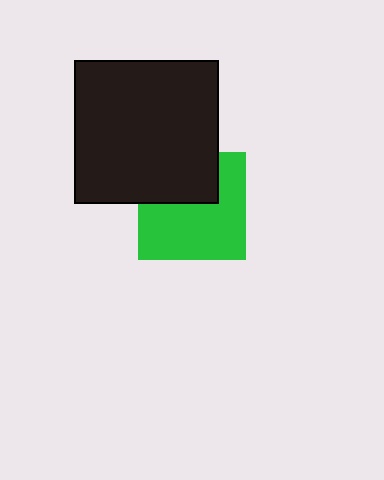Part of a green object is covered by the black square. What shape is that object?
It is a square.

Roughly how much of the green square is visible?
About half of it is visible (roughly 63%).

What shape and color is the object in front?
The object in front is a black square.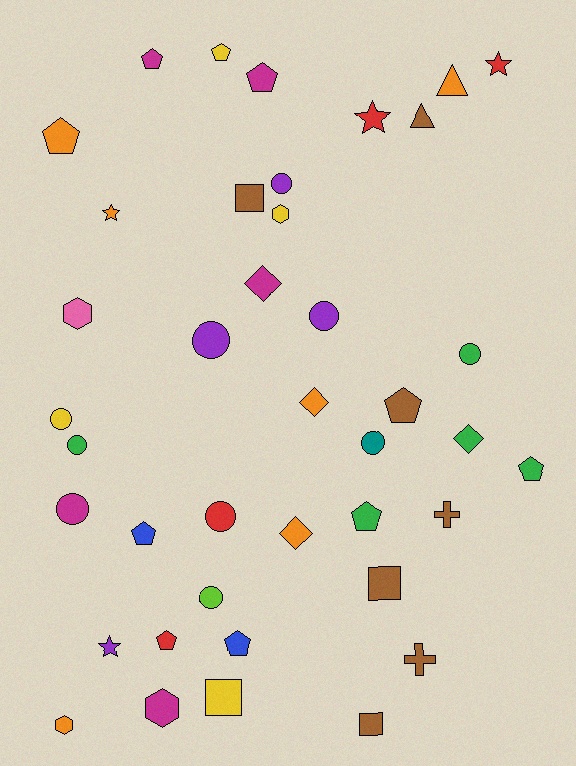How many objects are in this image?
There are 40 objects.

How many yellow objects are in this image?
There are 4 yellow objects.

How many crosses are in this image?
There are 2 crosses.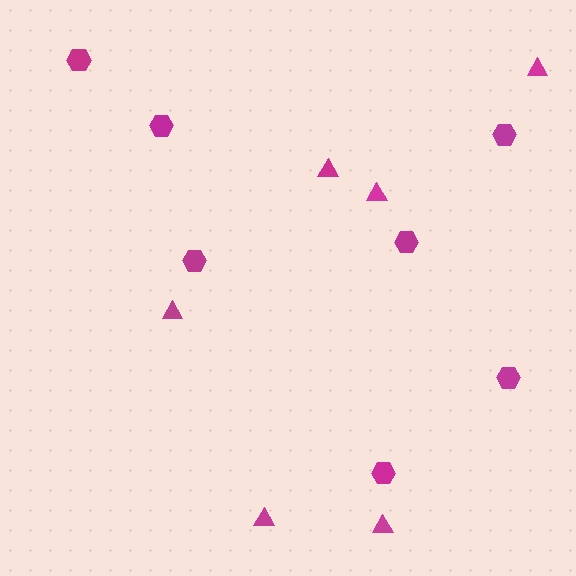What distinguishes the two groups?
There are 2 groups: one group of hexagons (7) and one group of triangles (6).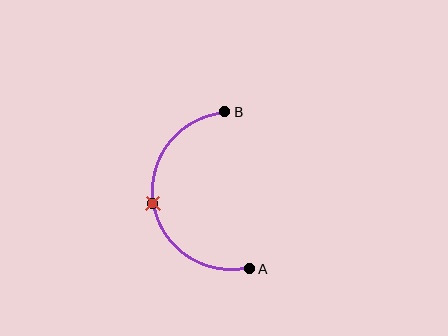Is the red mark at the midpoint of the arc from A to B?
Yes. The red mark lies on the arc at equal arc-length from both A and B — it is the arc midpoint.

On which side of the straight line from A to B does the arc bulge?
The arc bulges to the left of the straight line connecting A and B.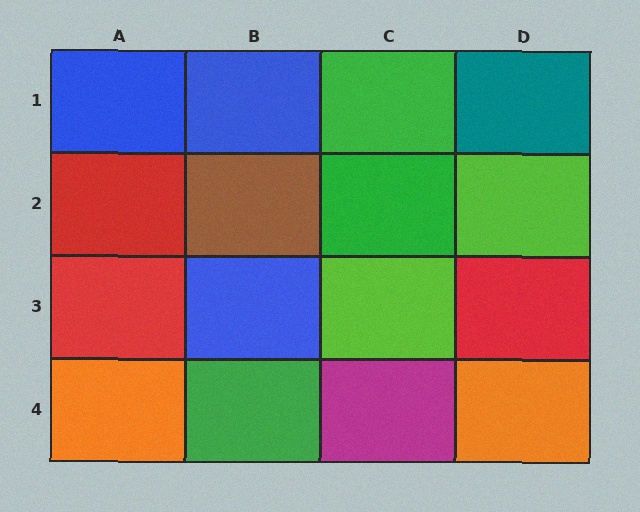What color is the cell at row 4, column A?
Orange.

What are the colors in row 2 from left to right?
Red, brown, green, lime.